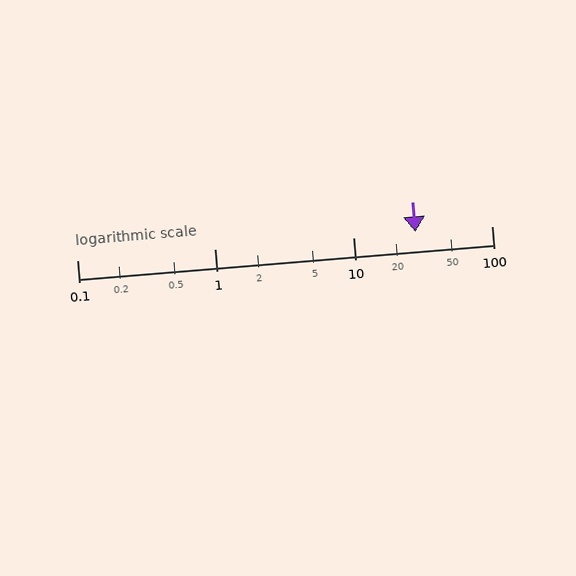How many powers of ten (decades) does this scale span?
The scale spans 3 decades, from 0.1 to 100.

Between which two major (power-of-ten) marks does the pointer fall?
The pointer is between 10 and 100.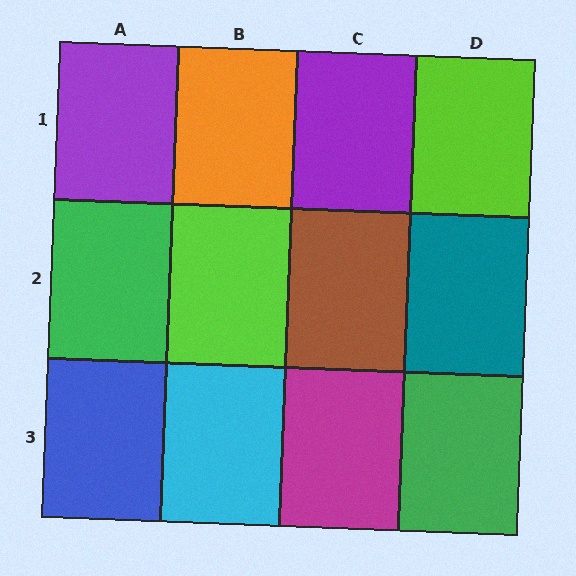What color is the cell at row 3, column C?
Magenta.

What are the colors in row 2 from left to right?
Green, lime, brown, teal.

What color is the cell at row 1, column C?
Purple.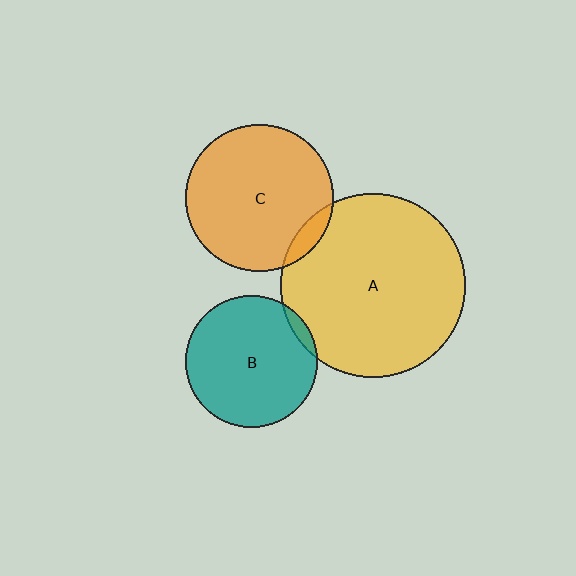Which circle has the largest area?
Circle A (yellow).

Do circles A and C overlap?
Yes.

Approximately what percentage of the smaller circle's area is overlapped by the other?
Approximately 5%.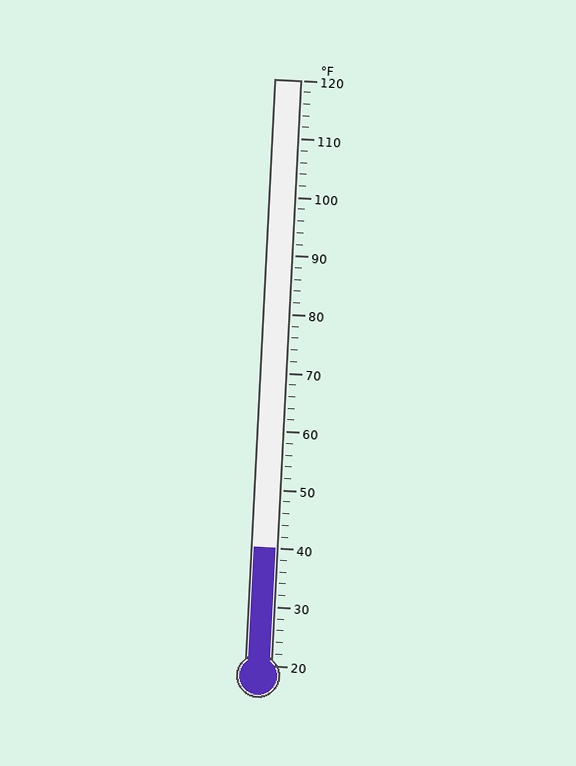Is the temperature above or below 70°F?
The temperature is below 70°F.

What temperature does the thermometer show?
The thermometer shows approximately 40°F.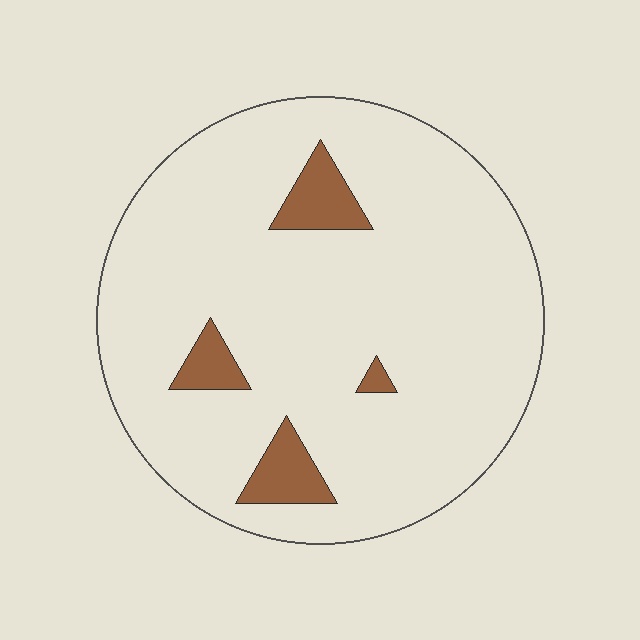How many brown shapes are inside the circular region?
4.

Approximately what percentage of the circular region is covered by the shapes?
Approximately 10%.